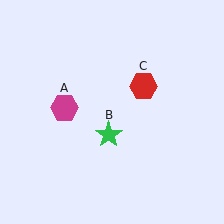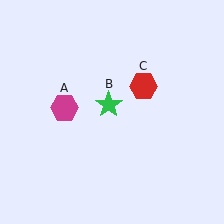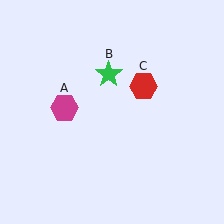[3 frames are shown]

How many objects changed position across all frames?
1 object changed position: green star (object B).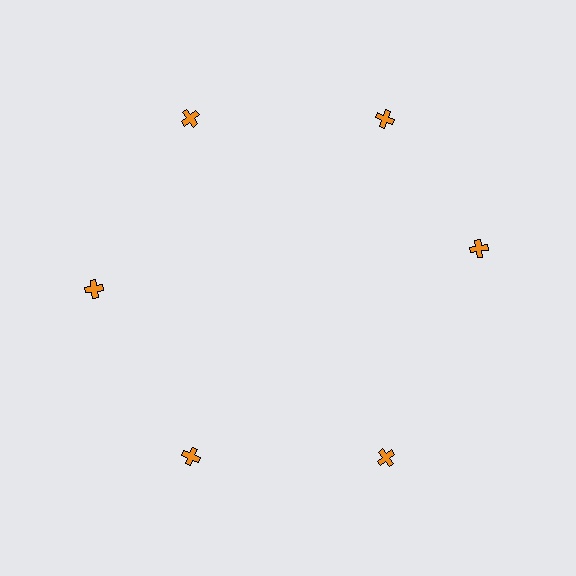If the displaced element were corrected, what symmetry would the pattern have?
It would have 6-fold rotational symmetry — the pattern would map onto itself every 60 degrees.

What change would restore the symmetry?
The symmetry would be restored by rotating it back into even spacing with its neighbors so that all 6 crosses sit at equal angles and equal distance from the center.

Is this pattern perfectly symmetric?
No. The 6 orange crosses are arranged in a ring, but one element near the 3 o'clock position is rotated out of alignment along the ring, breaking the 6-fold rotational symmetry.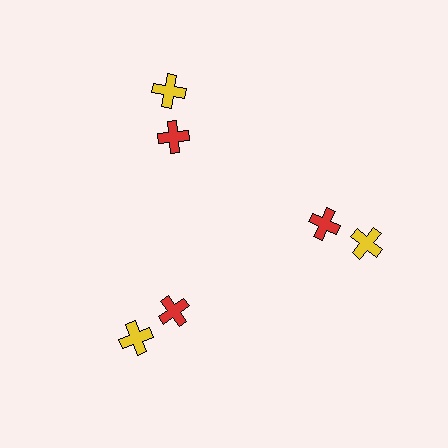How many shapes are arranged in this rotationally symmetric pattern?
There are 6 shapes, arranged in 3 groups of 2.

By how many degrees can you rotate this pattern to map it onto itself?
The pattern maps onto itself every 120 degrees of rotation.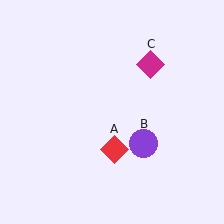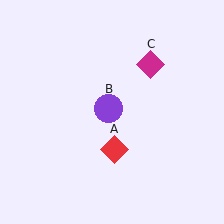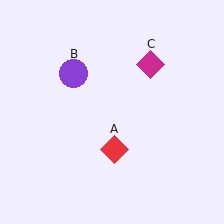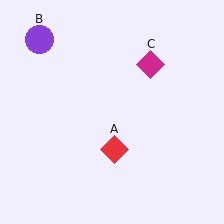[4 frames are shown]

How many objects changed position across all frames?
1 object changed position: purple circle (object B).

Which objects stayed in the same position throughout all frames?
Red diamond (object A) and magenta diamond (object C) remained stationary.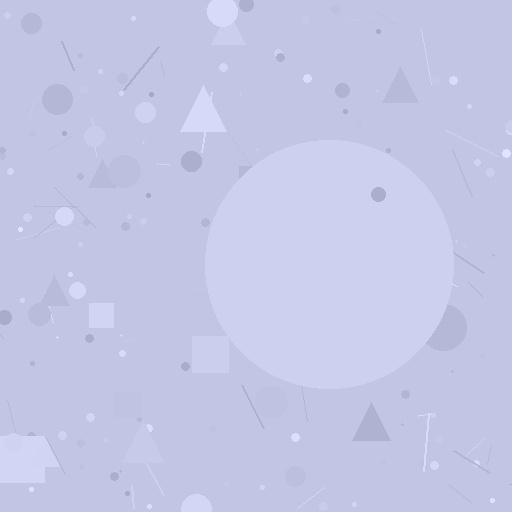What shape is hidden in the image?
A circle is hidden in the image.